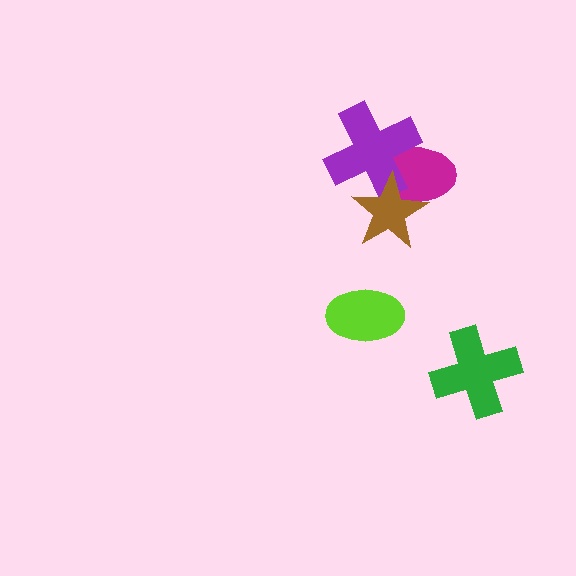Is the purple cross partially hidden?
Yes, it is partially covered by another shape.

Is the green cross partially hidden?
No, no other shape covers it.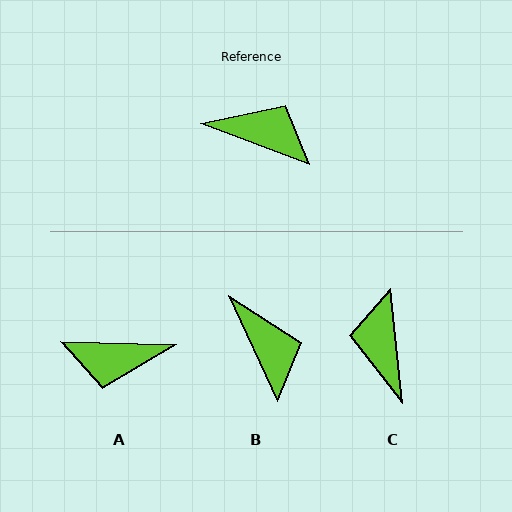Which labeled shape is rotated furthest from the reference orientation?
A, about 161 degrees away.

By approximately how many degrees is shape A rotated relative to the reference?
Approximately 161 degrees clockwise.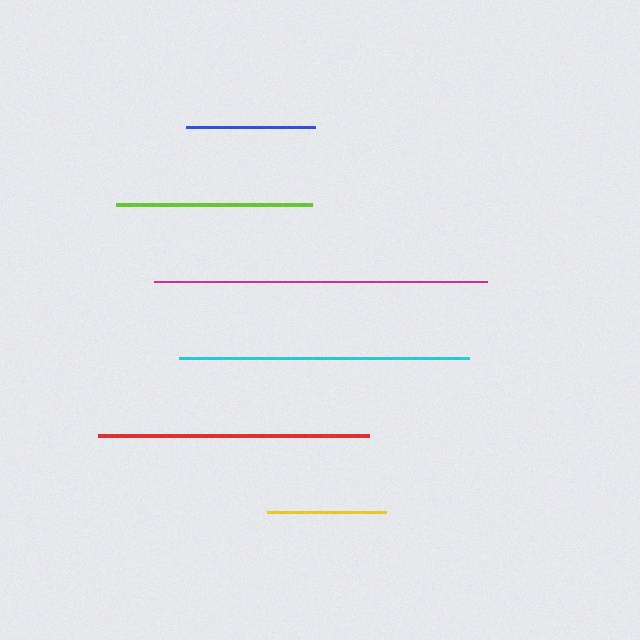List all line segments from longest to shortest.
From longest to shortest: magenta, cyan, red, lime, blue, yellow.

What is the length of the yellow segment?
The yellow segment is approximately 119 pixels long.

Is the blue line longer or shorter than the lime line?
The lime line is longer than the blue line.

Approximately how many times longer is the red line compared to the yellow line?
The red line is approximately 2.3 times the length of the yellow line.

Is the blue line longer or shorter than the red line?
The red line is longer than the blue line.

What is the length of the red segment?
The red segment is approximately 271 pixels long.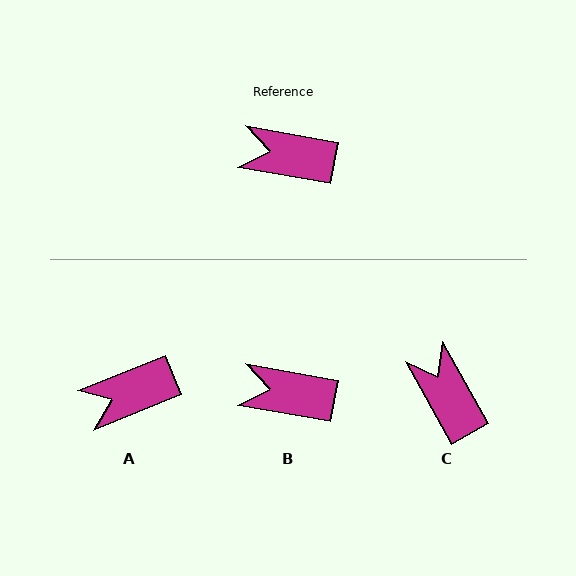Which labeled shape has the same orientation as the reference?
B.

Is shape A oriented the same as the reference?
No, it is off by about 32 degrees.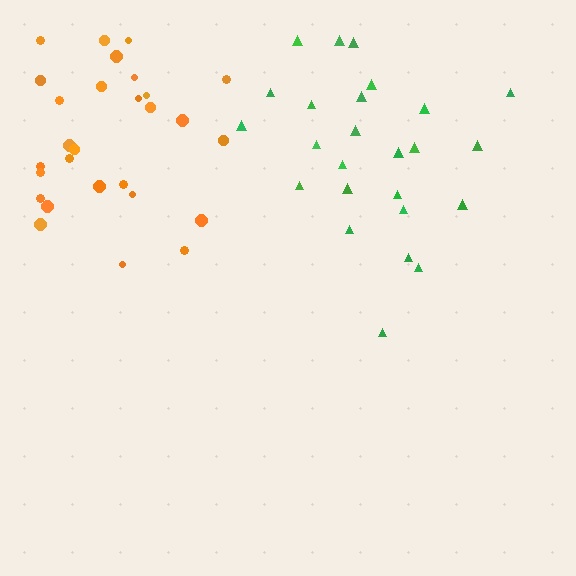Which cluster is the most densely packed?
Orange.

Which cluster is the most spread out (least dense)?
Green.